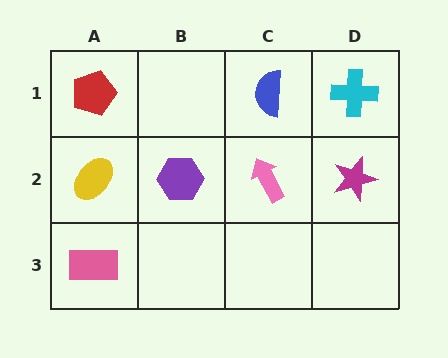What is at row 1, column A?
A red pentagon.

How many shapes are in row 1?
3 shapes.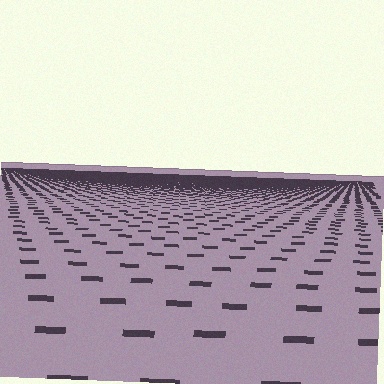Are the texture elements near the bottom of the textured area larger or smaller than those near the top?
Larger. Near the bottom, elements are closer to the viewer and appear at a bigger on-screen size.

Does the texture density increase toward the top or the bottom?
Density increases toward the top.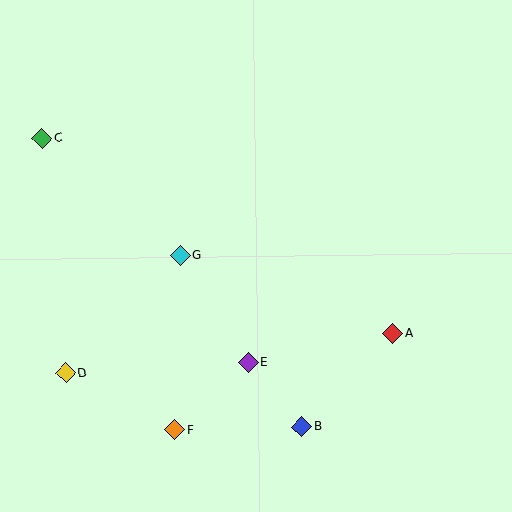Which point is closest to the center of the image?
Point G at (180, 255) is closest to the center.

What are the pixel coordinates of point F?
Point F is at (175, 430).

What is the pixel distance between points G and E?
The distance between G and E is 127 pixels.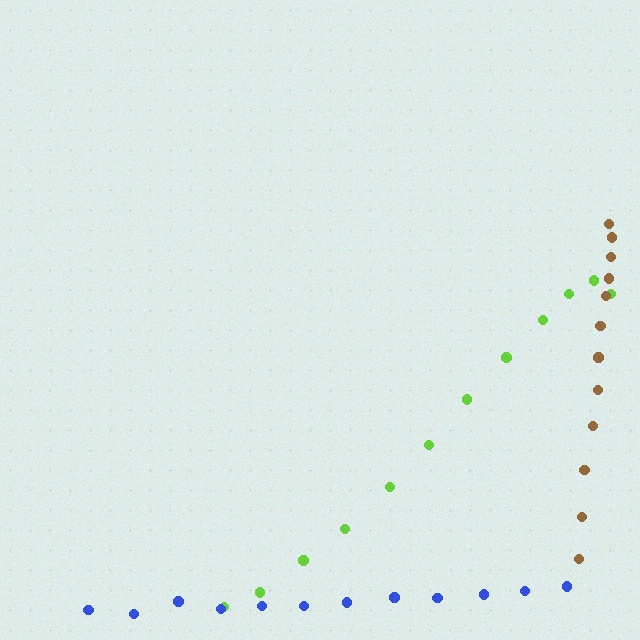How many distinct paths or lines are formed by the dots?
There are 3 distinct paths.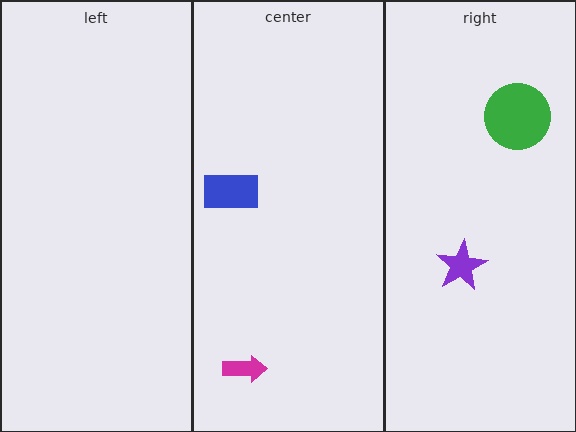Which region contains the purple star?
The right region.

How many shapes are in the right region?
2.